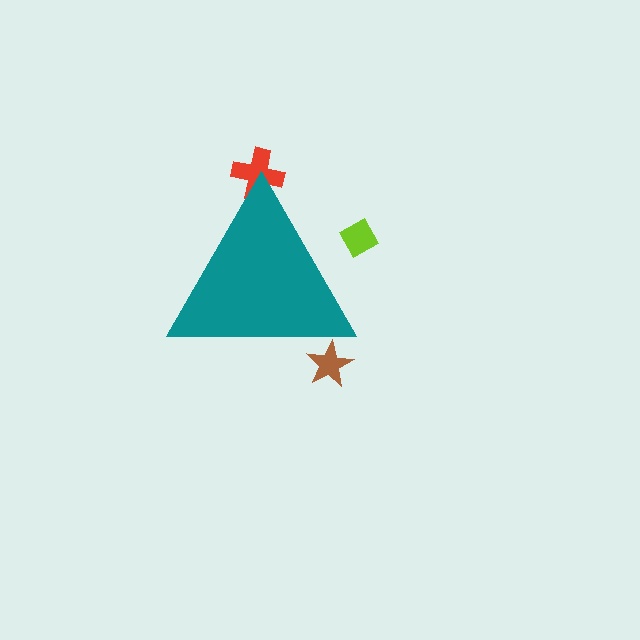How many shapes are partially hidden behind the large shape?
3 shapes are partially hidden.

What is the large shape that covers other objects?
A teal triangle.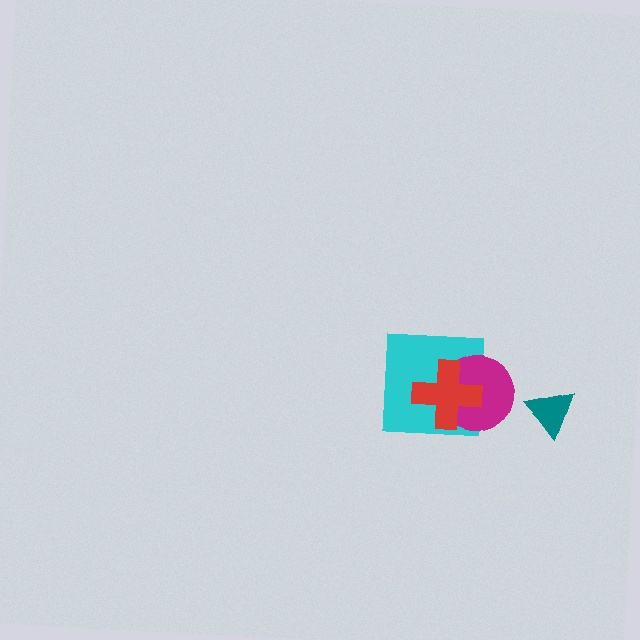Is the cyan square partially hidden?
Yes, it is partially covered by another shape.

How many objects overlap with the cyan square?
2 objects overlap with the cyan square.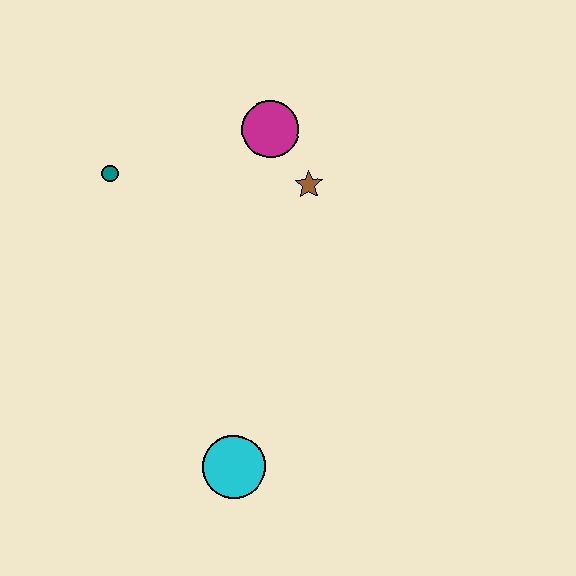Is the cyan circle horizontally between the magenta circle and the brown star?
No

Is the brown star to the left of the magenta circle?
No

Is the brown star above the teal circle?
No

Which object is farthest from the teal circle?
The cyan circle is farthest from the teal circle.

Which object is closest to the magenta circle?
The brown star is closest to the magenta circle.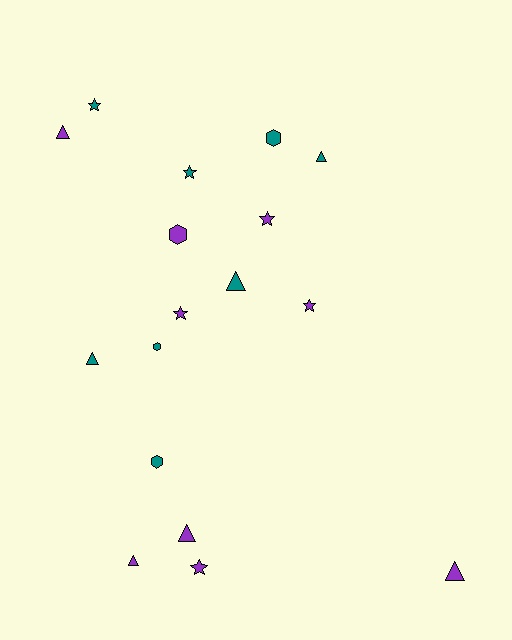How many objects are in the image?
There are 17 objects.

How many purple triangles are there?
There are 4 purple triangles.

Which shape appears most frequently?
Triangle, with 7 objects.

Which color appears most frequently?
Purple, with 9 objects.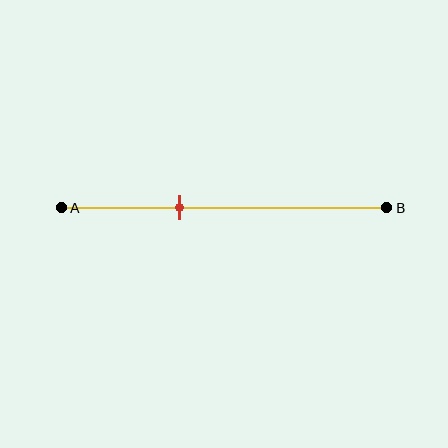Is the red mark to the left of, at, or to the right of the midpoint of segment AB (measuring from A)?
The red mark is to the left of the midpoint of segment AB.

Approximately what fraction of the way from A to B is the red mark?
The red mark is approximately 35% of the way from A to B.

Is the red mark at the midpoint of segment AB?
No, the mark is at about 35% from A, not at the 50% midpoint.